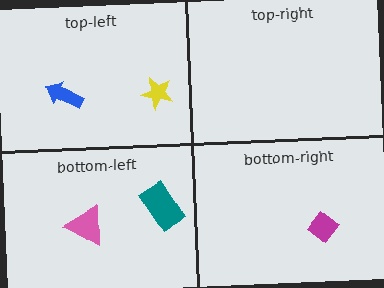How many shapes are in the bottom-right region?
1.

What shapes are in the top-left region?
The yellow star, the blue arrow.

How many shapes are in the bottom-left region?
2.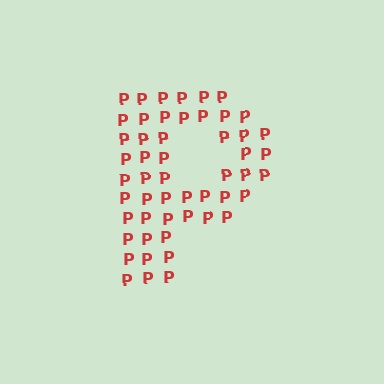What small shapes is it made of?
It is made of small letter P's.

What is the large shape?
The large shape is the letter P.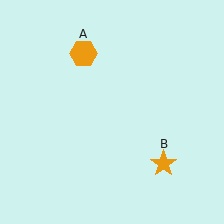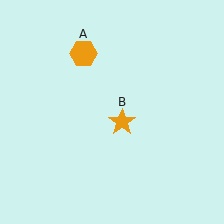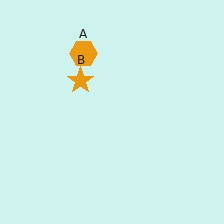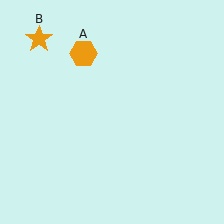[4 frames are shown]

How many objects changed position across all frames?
1 object changed position: orange star (object B).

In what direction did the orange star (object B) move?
The orange star (object B) moved up and to the left.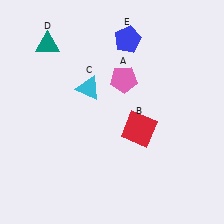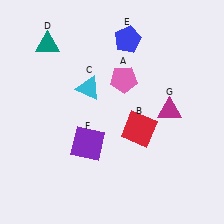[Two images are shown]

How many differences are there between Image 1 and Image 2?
There are 2 differences between the two images.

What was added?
A purple square (F), a magenta triangle (G) were added in Image 2.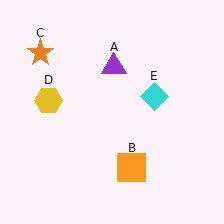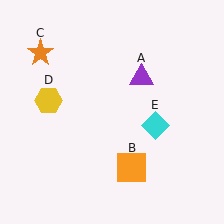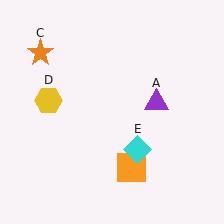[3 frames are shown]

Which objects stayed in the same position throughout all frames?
Orange square (object B) and orange star (object C) and yellow hexagon (object D) remained stationary.